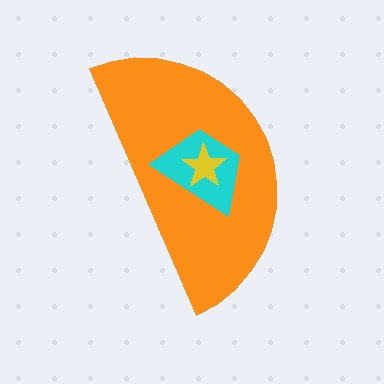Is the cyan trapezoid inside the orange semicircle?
Yes.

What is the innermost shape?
The yellow star.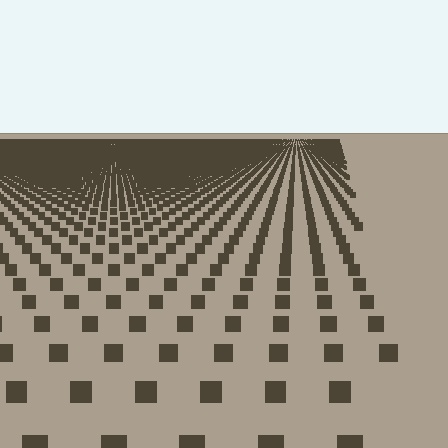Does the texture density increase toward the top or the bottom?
Density increases toward the top.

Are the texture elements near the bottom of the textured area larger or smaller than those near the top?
Larger. Near the bottom, elements are closer to the viewer and appear at a bigger on-screen size.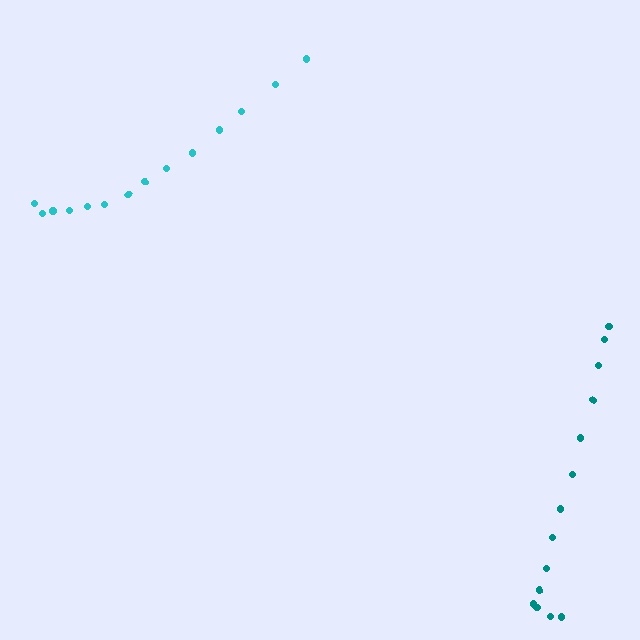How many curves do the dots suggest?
There are 2 distinct paths.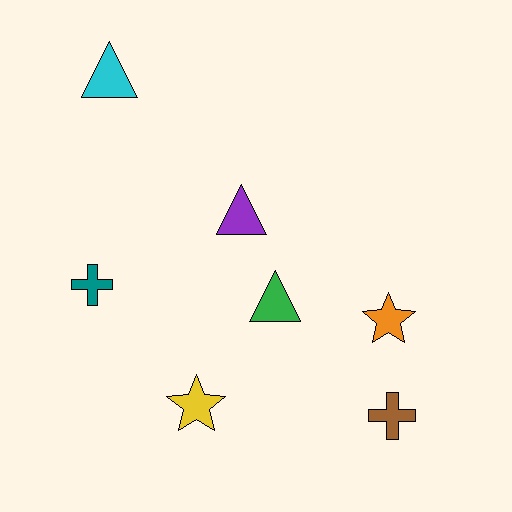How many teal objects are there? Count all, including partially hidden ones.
There is 1 teal object.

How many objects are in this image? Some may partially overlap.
There are 7 objects.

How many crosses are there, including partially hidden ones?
There are 2 crosses.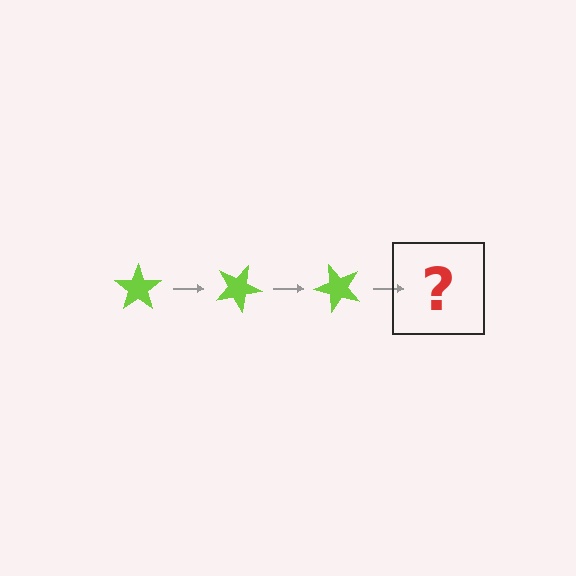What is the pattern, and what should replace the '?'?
The pattern is that the star rotates 25 degrees each step. The '?' should be a lime star rotated 75 degrees.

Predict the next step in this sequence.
The next step is a lime star rotated 75 degrees.